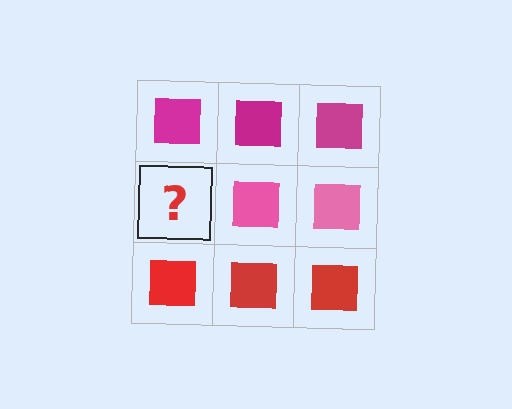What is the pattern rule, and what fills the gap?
The rule is that each row has a consistent color. The gap should be filled with a pink square.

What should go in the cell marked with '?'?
The missing cell should contain a pink square.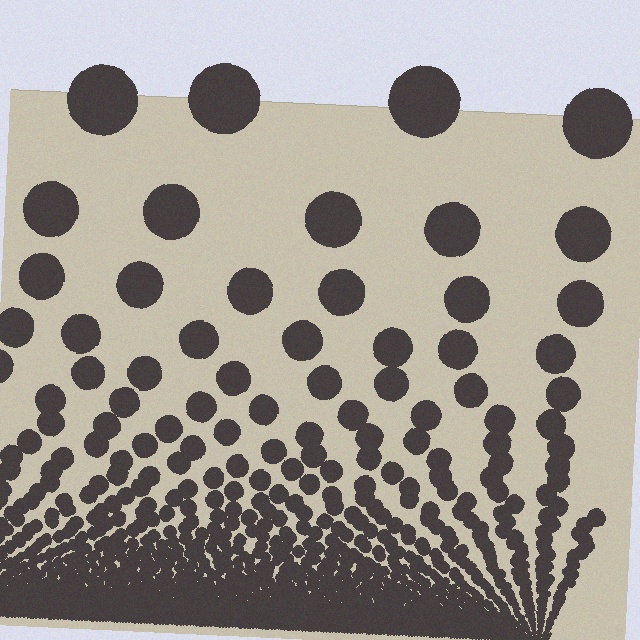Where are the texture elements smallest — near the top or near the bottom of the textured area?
Near the bottom.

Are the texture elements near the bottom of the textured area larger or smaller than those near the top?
Smaller. The gradient is inverted — elements near the bottom are smaller and denser.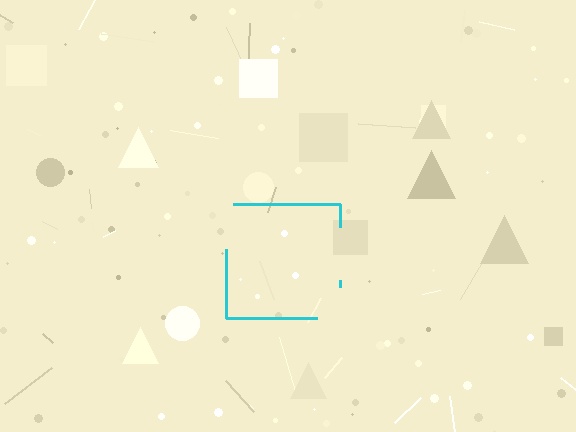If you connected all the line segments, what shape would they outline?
They would outline a square.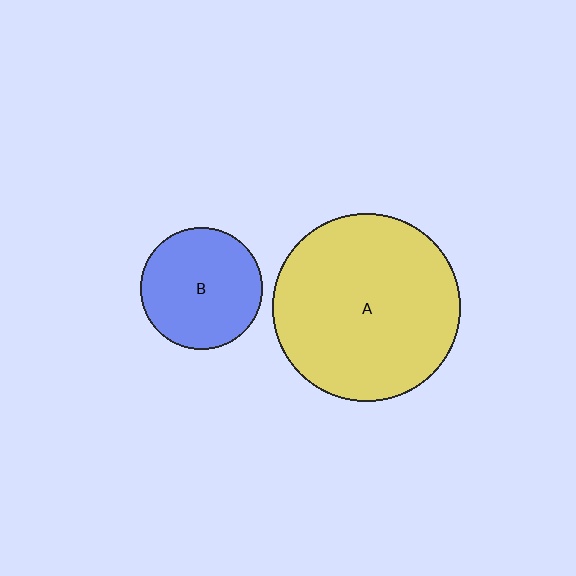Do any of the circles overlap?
No, none of the circles overlap.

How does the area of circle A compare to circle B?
Approximately 2.4 times.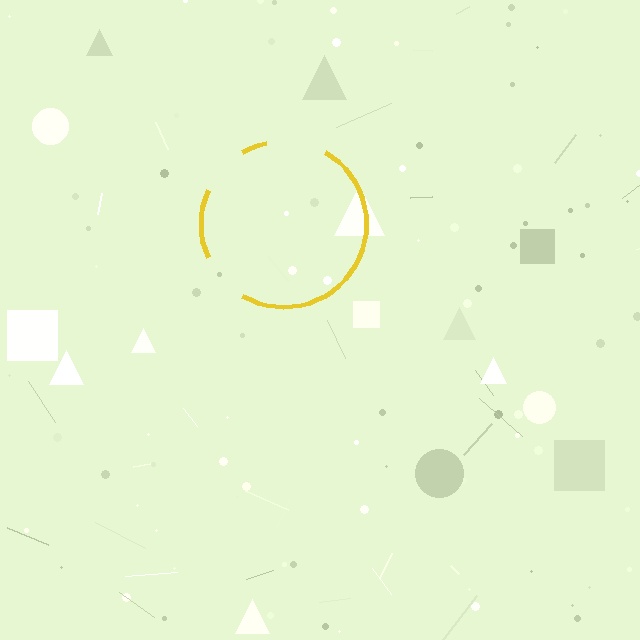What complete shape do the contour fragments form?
The contour fragments form a circle.